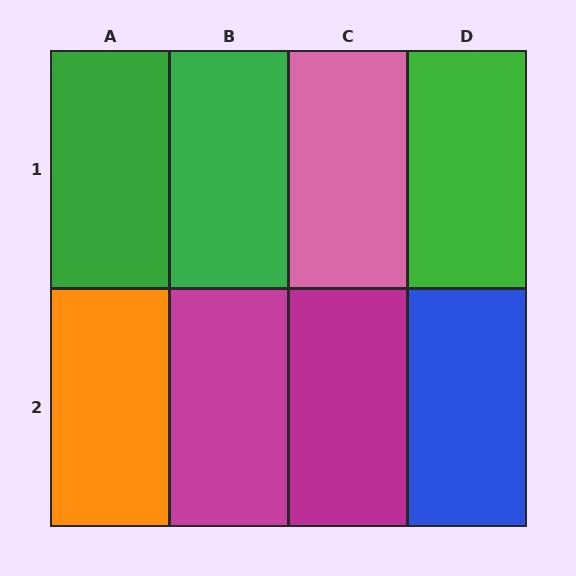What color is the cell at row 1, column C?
Pink.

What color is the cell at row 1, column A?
Green.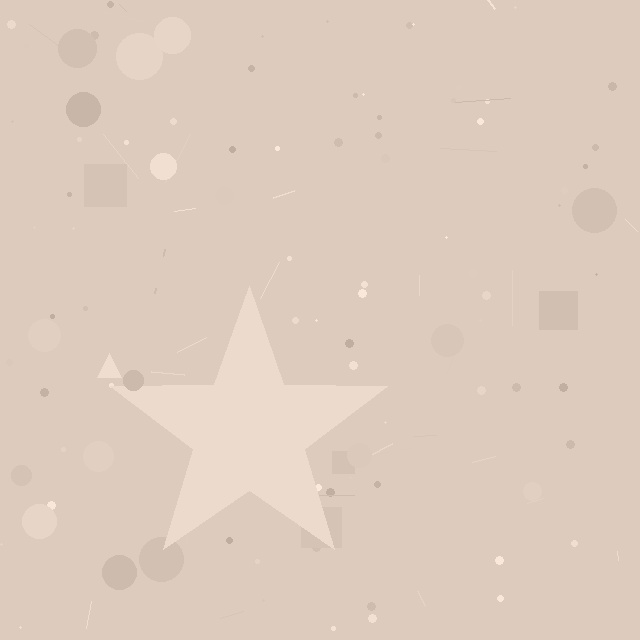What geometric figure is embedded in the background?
A star is embedded in the background.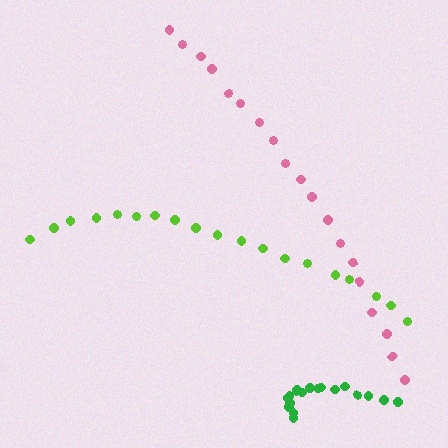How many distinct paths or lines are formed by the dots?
There are 3 distinct paths.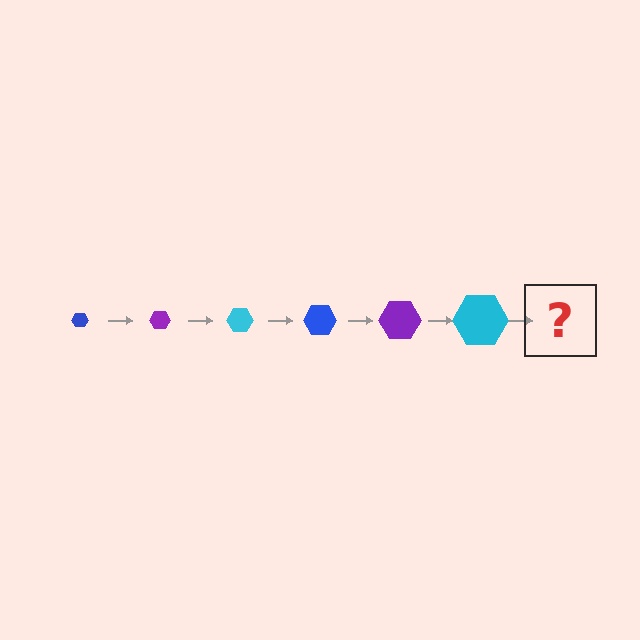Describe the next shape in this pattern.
It should be a blue hexagon, larger than the previous one.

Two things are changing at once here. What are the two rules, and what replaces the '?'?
The two rules are that the hexagon grows larger each step and the color cycles through blue, purple, and cyan. The '?' should be a blue hexagon, larger than the previous one.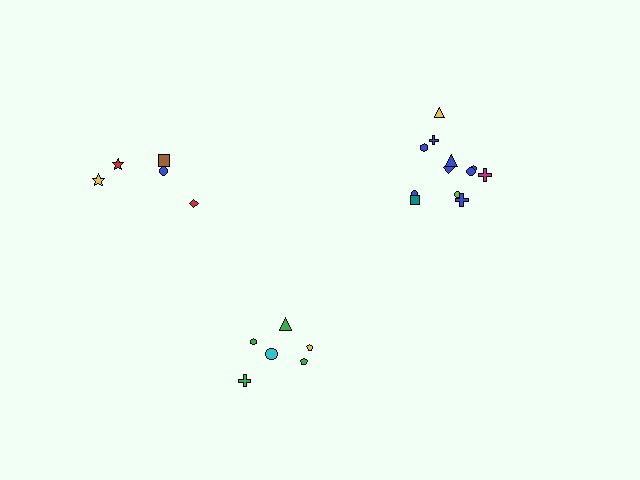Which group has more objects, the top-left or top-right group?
The top-right group.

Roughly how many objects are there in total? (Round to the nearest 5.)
Roughly 25 objects in total.